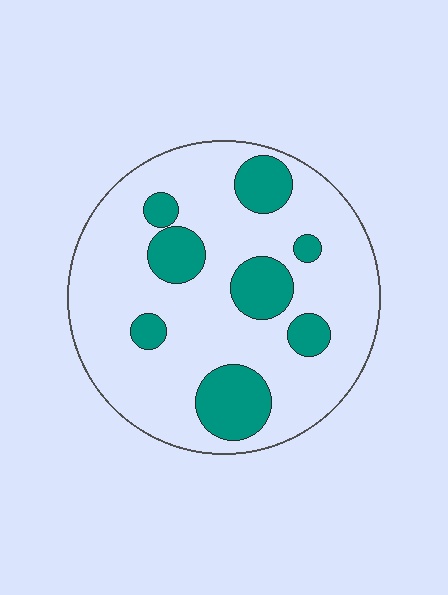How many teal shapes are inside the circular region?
8.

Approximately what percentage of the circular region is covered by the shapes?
Approximately 25%.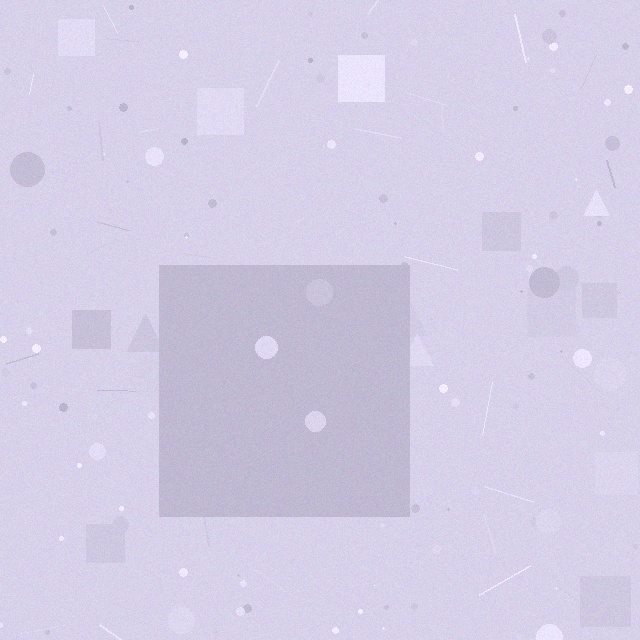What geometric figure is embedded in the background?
A square is embedded in the background.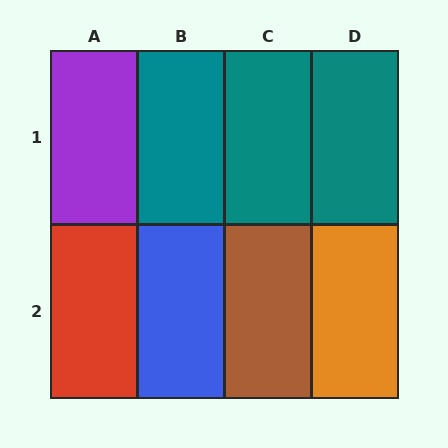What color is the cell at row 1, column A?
Purple.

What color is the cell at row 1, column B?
Teal.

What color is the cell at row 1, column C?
Teal.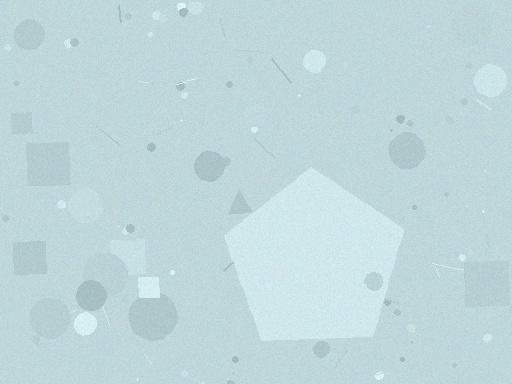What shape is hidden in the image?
A pentagon is hidden in the image.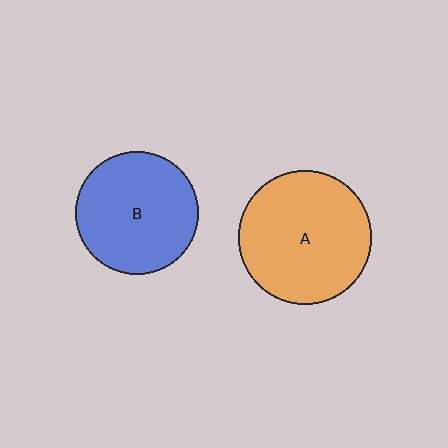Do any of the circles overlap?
No, none of the circles overlap.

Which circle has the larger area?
Circle A (orange).